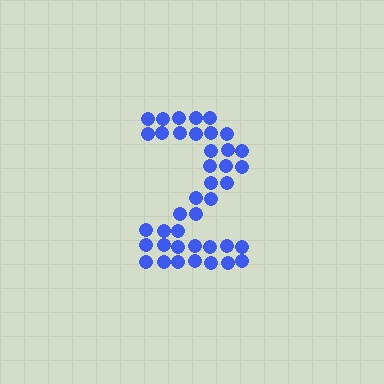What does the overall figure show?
The overall figure shows the digit 2.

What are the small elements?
The small elements are circles.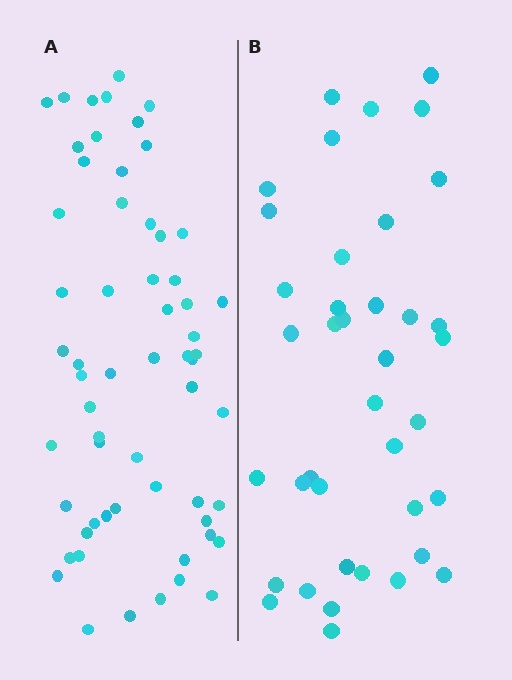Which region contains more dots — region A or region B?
Region A (the left region) has more dots.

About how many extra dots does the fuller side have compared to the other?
Region A has approximately 20 more dots than region B.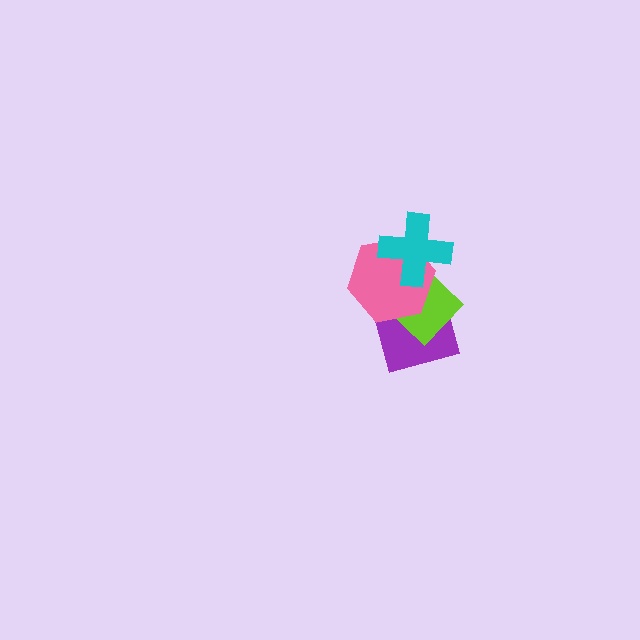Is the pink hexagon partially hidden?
Yes, it is partially covered by another shape.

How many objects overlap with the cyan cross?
2 objects overlap with the cyan cross.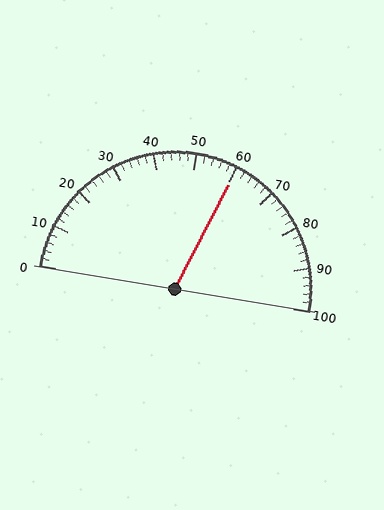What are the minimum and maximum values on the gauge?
The gauge ranges from 0 to 100.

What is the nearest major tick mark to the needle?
The nearest major tick mark is 60.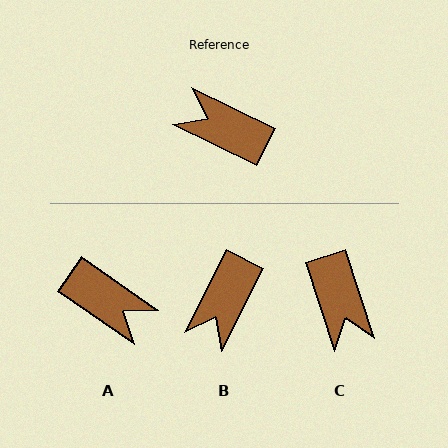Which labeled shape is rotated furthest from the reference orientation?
A, about 171 degrees away.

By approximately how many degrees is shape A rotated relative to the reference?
Approximately 171 degrees counter-clockwise.